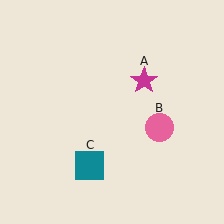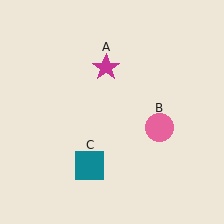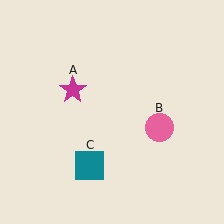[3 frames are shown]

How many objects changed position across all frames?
1 object changed position: magenta star (object A).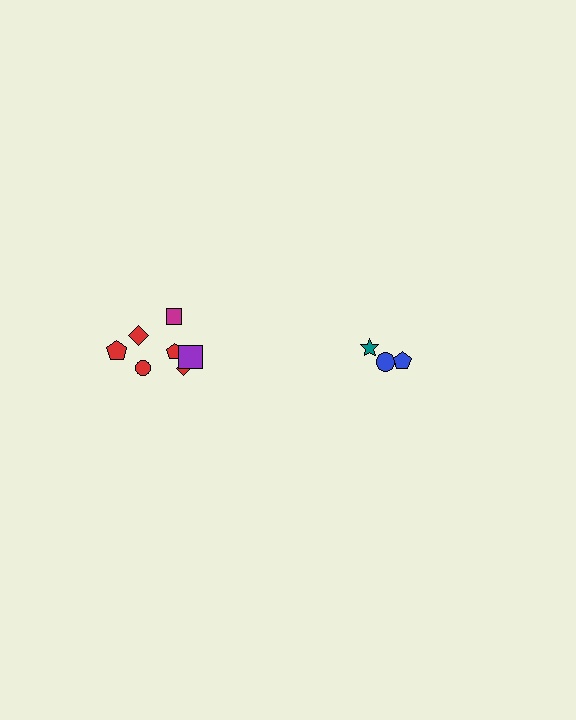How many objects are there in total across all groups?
There are 10 objects.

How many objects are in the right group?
There are 3 objects.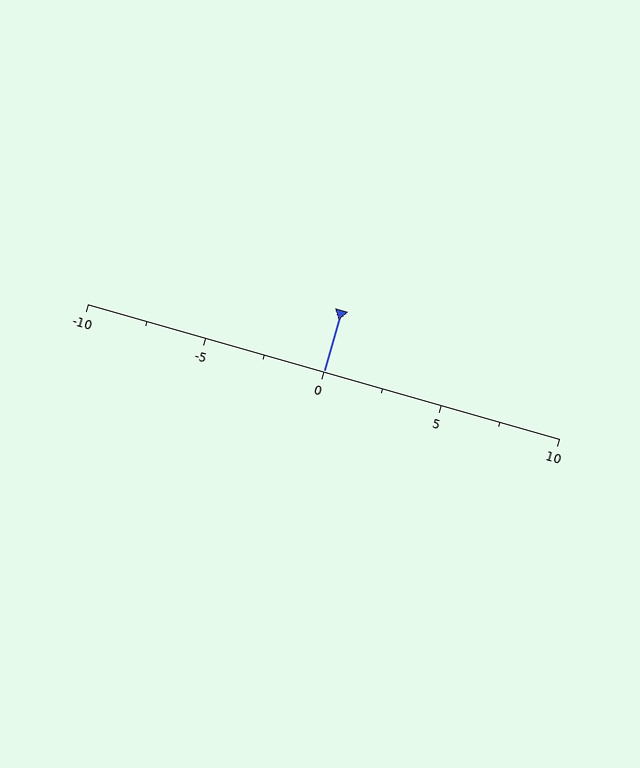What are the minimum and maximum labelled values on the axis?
The axis runs from -10 to 10.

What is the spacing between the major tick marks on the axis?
The major ticks are spaced 5 apart.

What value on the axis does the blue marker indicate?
The marker indicates approximately 0.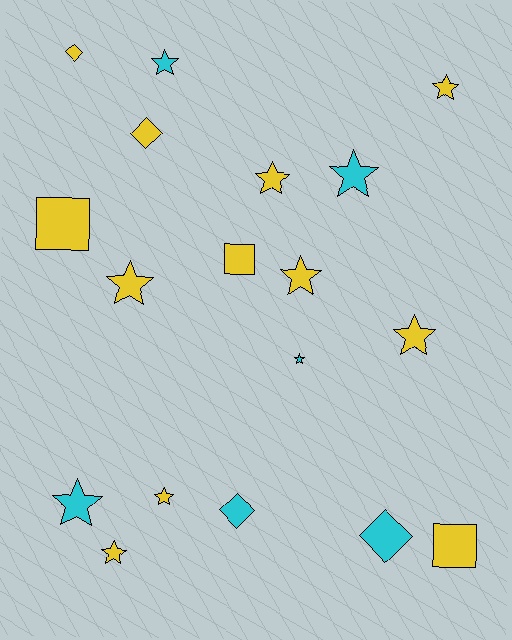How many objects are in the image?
There are 18 objects.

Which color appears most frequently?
Yellow, with 12 objects.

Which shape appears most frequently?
Star, with 11 objects.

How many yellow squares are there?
There are 3 yellow squares.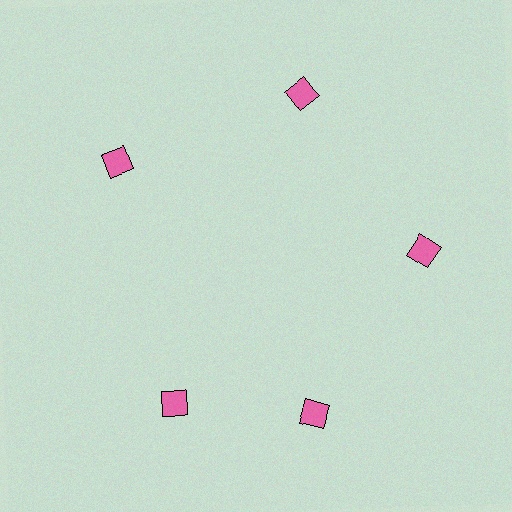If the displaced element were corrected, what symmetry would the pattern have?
It would have 5-fold rotational symmetry — the pattern would map onto itself every 72 degrees.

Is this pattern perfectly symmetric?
No. The 5 pink diamonds are arranged in a ring, but one element near the 8 o'clock position is rotated out of alignment along the ring, breaking the 5-fold rotational symmetry.